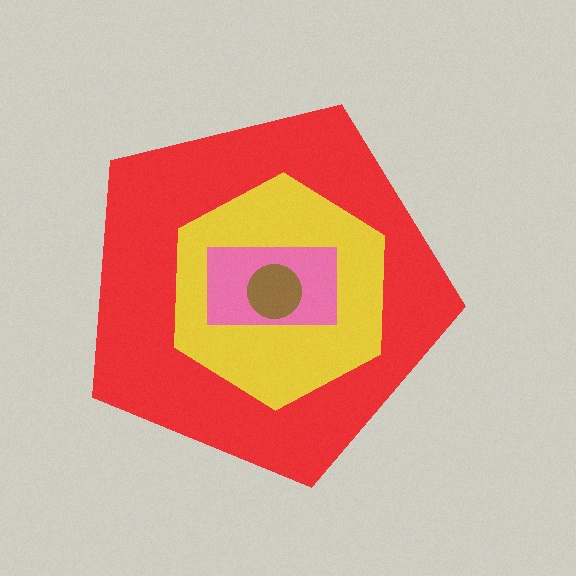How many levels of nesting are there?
4.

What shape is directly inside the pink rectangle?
The brown circle.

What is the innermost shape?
The brown circle.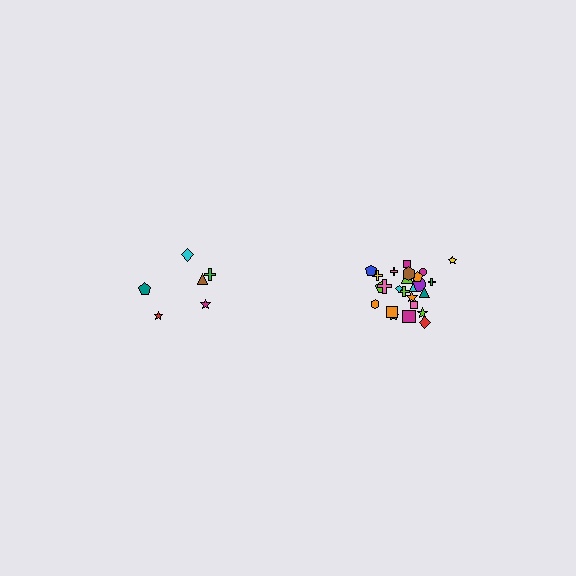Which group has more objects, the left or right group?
The right group.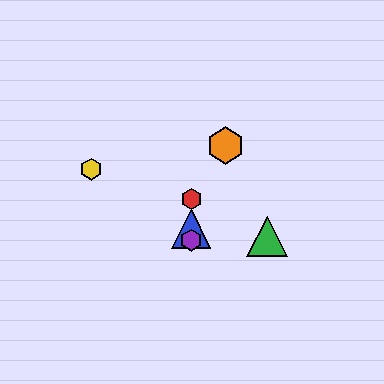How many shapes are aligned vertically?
3 shapes (the red hexagon, the blue triangle, the purple hexagon) are aligned vertically.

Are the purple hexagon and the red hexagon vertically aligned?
Yes, both are at x≈191.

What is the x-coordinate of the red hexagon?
The red hexagon is at x≈191.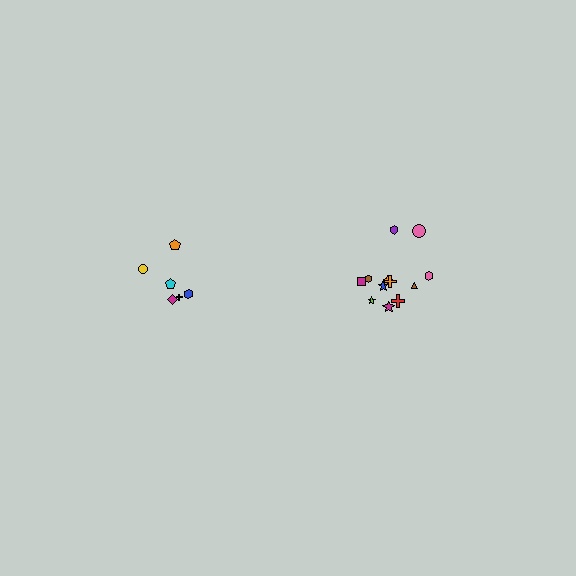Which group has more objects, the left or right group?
The right group.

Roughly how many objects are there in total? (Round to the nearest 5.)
Roughly 20 objects in total.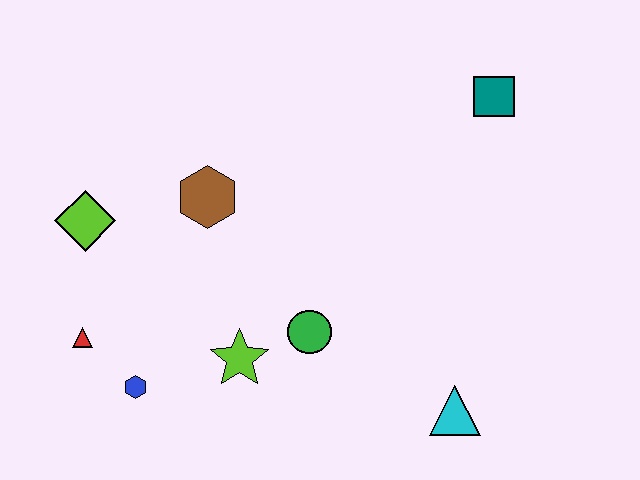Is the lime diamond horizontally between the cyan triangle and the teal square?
No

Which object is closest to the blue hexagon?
The red triangle is closest to the blue hexagon.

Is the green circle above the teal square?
No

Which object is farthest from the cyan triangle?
The lime diamond is farthest from the cyan triangle.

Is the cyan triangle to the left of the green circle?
No